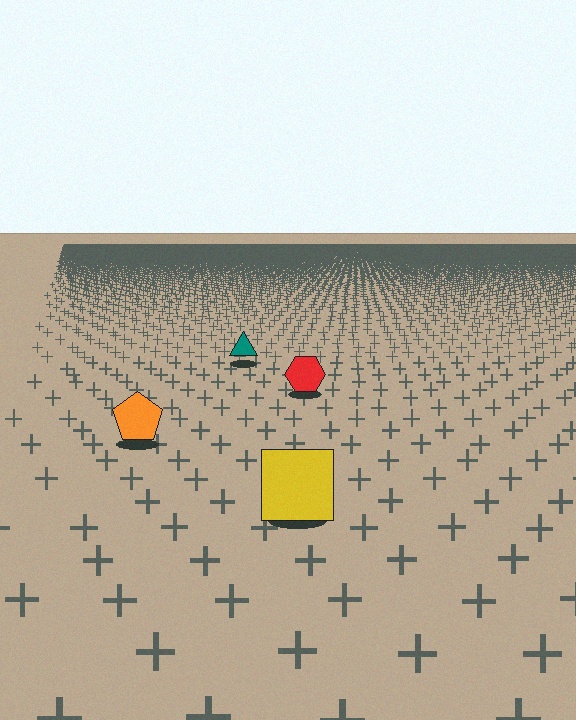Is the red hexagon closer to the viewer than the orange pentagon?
No. The orange pentagon is closer — you can tell from the texture gradient: the ground texture is coarser near it.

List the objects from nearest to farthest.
From nearest to farthest: the yellow square, the orange pentagon, the red hexagon, the teal triangle.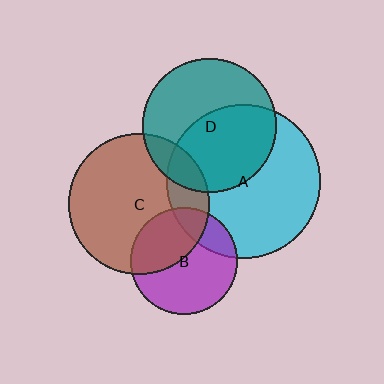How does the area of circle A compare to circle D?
Approximately 1.3 times.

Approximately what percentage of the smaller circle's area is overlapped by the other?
Approximately 15%.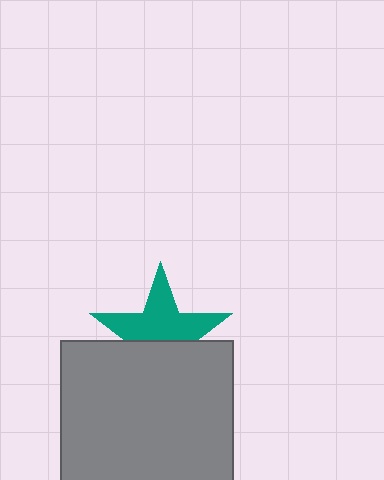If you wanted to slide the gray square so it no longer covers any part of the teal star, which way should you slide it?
Slide it down — that is the most direct way to separate the two shapes.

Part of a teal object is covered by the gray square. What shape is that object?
It is a star.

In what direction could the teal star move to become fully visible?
The teal star could move up. That would shift it out from behind the gray square entirely.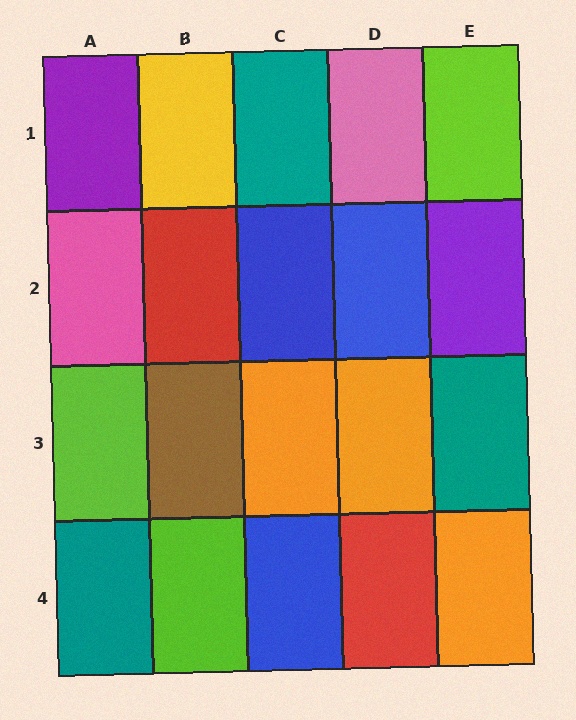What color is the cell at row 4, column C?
Blue.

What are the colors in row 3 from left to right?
Lime, brown, orange, orange, teal.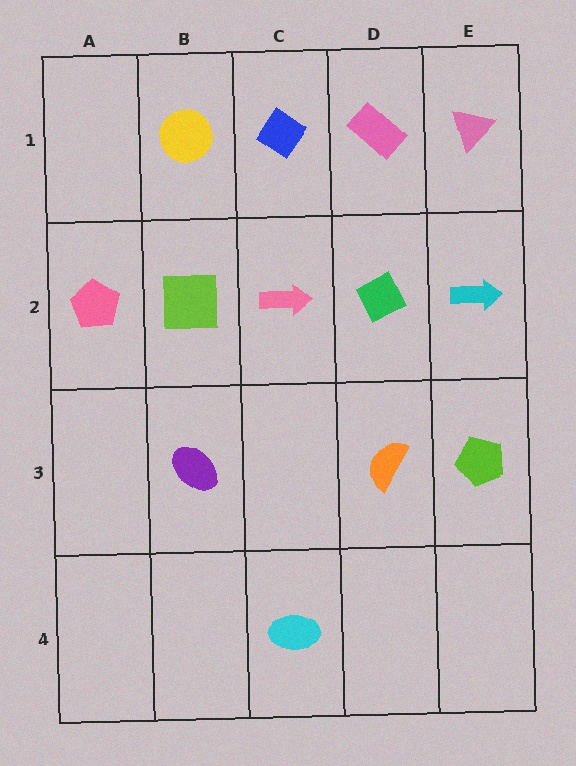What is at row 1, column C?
A blue diamond.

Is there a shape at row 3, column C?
No, that cell is empty.